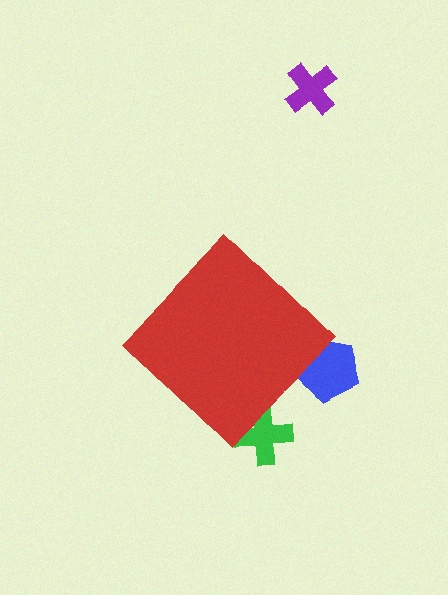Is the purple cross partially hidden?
No, the purple cross is fully visible.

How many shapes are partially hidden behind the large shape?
2 shapes are partially hidden.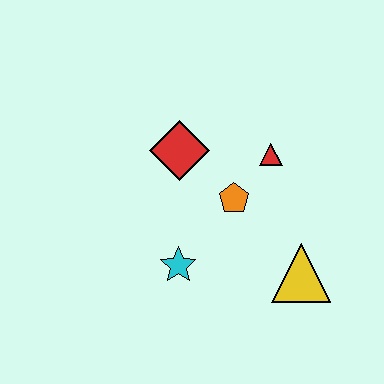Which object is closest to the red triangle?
The orange pentagon is closest to the red triangle.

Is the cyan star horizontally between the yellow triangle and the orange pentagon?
No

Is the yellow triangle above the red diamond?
No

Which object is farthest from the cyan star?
The red triangle is farthest from the cyan star.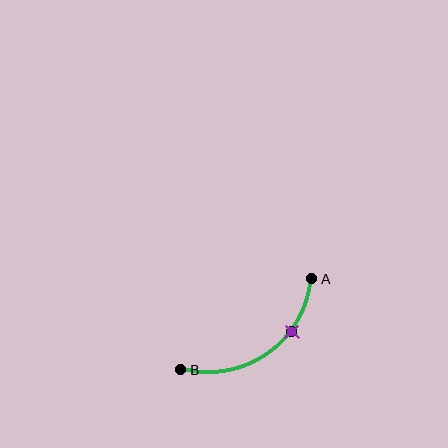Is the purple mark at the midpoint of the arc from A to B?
No. The purple mark lies on the arc but is closer to endpoint A. The arc midpoint would be at the point on the curve equidistant along the arc from both A and B.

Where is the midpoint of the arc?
The arc midpoint is the point on the curve farthest from the straight line joining A and B. It sits below and to the right of that line.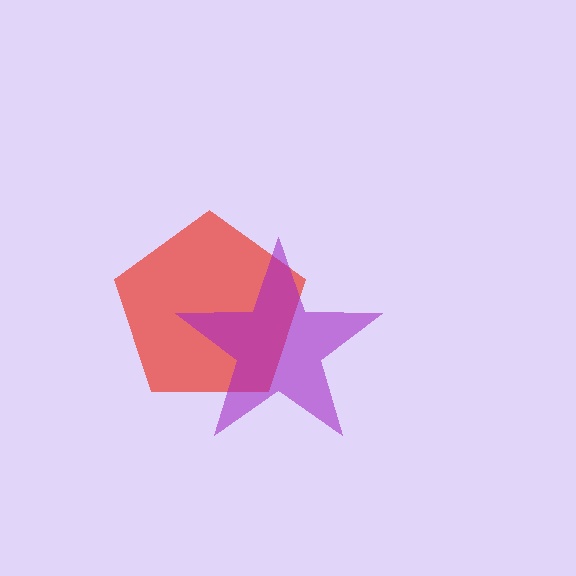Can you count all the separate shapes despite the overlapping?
Yes, there are 2 separate shapes.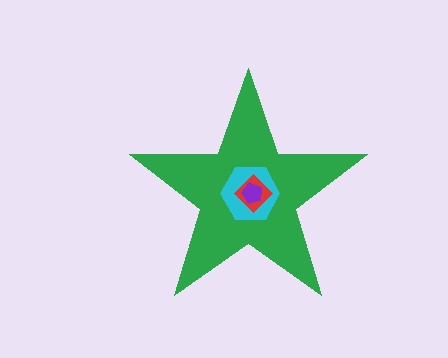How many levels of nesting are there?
4.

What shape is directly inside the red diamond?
The purple pentagon.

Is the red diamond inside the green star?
Yes.